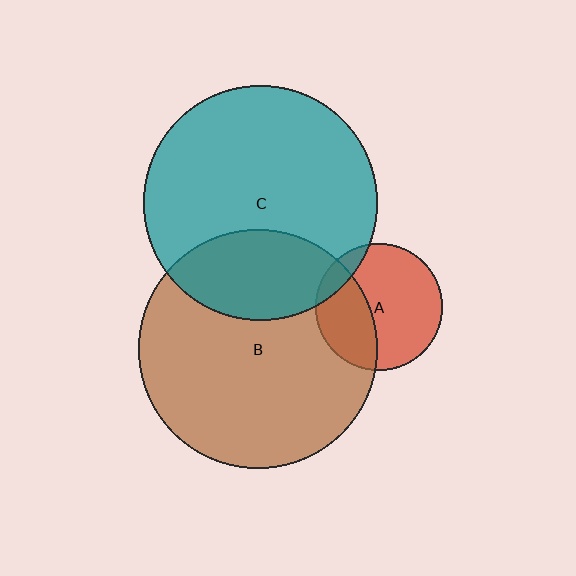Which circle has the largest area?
Circle B (brown).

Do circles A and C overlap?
Yes.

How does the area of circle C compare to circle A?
Approximately 3.4 times.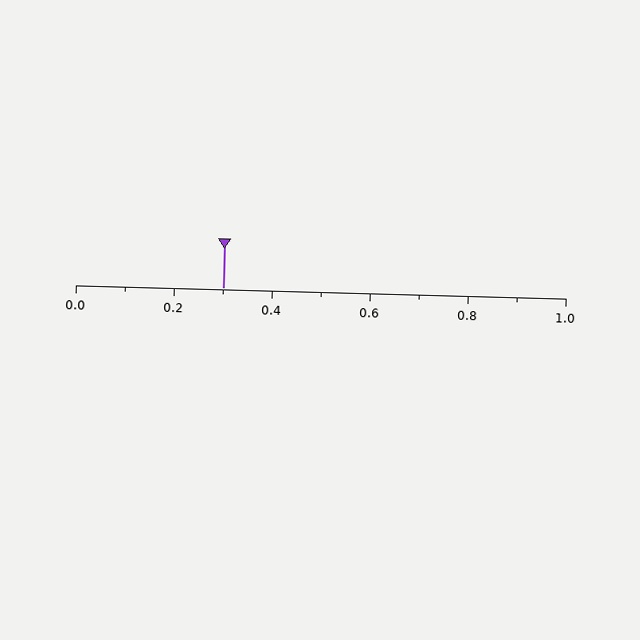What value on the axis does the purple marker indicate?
The marker indicates approximately 0.3.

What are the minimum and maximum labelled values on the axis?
The axis runs from 0.0 to 1.0.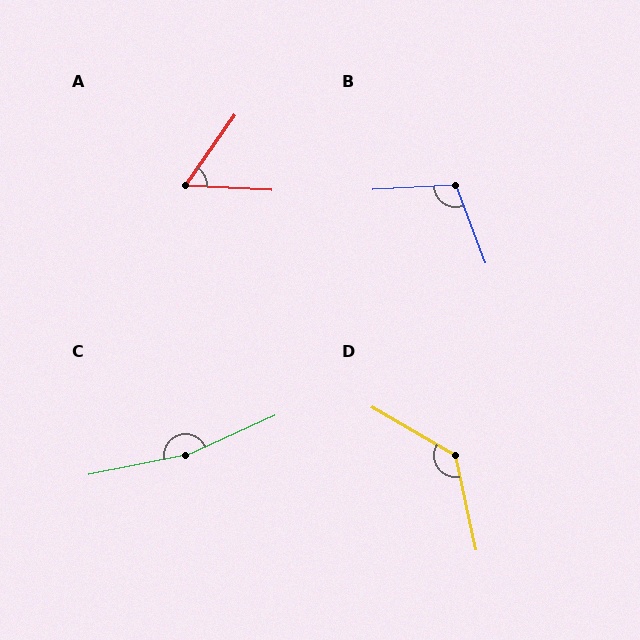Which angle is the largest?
C, at approximately 167 degrees.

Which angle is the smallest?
A, at approximately 58 degrees.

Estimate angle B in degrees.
Approximately 108 degrees.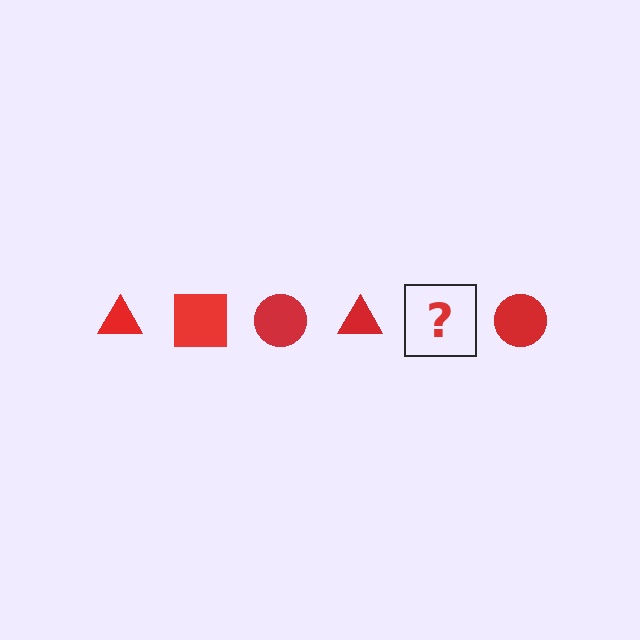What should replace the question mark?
The question mark should be replaced with a red square.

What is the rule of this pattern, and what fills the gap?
The rule is that the pattern cycles through triangle, square, circle shapes in red. The gap should be filled with a red square.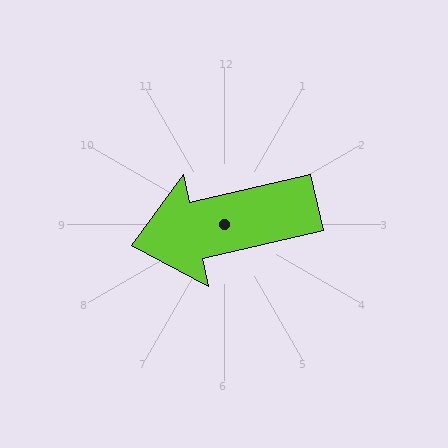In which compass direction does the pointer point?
West.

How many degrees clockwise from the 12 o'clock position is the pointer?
Approximately 257 degrees.